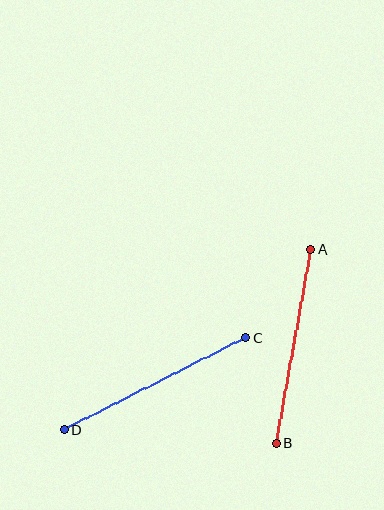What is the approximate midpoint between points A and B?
The midpoint is at approximately (293, 346) pixels.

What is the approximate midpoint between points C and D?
The midpoint is at approximately (155, 384) pixels.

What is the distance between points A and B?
The distance is approximately 197 pixels.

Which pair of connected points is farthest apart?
Points C and D are farthest apart.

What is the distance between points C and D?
The distance is approximately 204 pixels.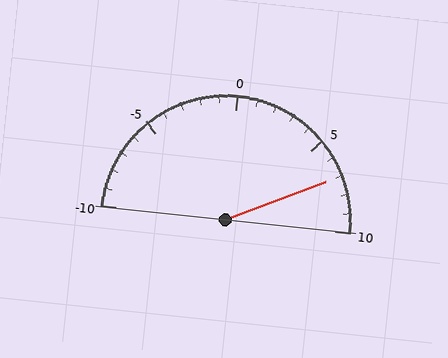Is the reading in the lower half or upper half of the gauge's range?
The reading is in the upper half of the range (-10 to 10).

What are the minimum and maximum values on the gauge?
The gauge ranges from -10 to 10.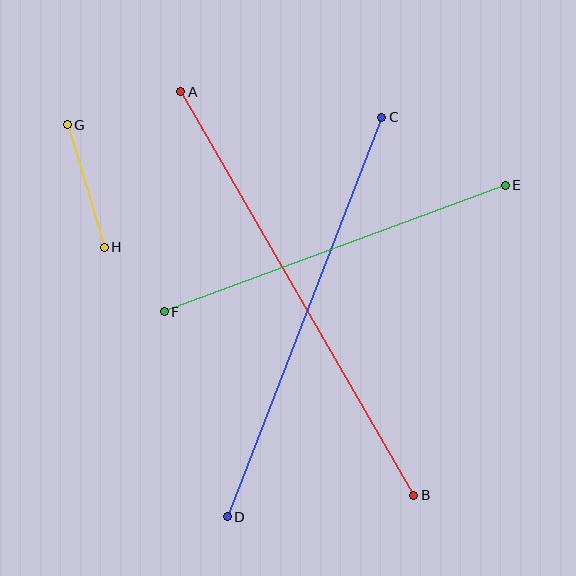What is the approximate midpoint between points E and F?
The midpoint is at approximately (335, 249) pixels.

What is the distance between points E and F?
The distance is approximately 364 pixels.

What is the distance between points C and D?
The distance is approximately 428 pixels.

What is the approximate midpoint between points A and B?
The midpoint is at approximately (297, 293) pixels.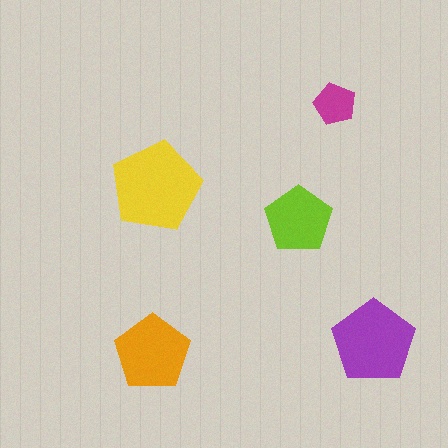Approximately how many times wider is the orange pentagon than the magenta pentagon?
About 2 times wider.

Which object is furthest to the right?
The purple pentagon is rightmost.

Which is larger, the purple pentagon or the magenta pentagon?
The purple one.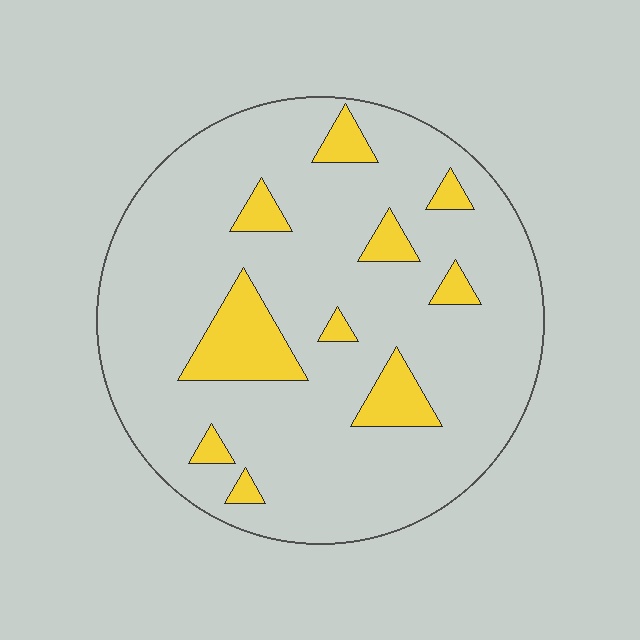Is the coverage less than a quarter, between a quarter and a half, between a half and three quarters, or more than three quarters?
Less than a quarter.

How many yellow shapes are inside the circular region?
10.